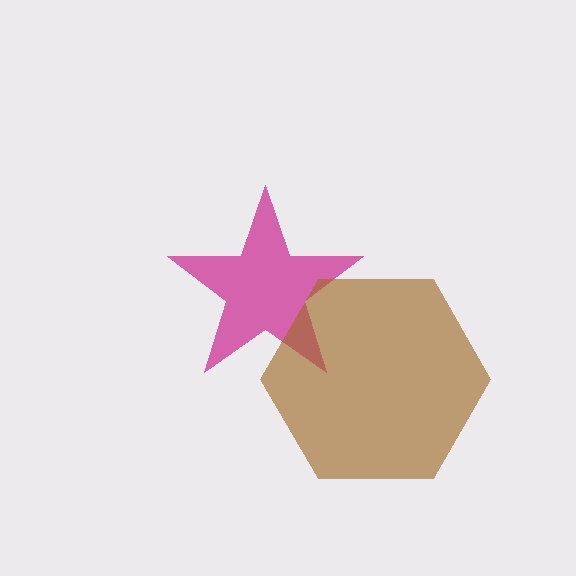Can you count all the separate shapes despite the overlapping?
Yes, there are 2 separate shapes.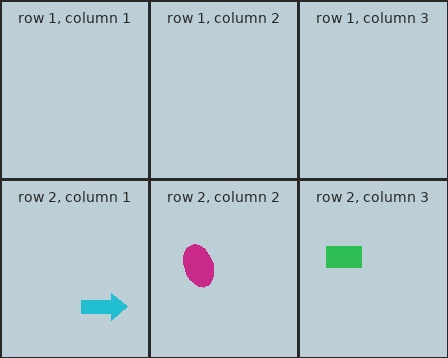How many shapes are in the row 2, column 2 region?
1.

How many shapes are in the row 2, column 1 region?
1.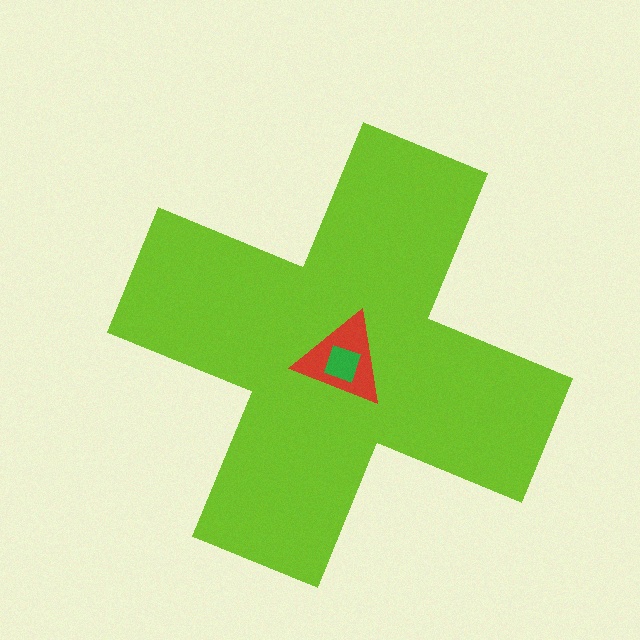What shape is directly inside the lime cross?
The red triangle.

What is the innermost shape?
The green square.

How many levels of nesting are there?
3.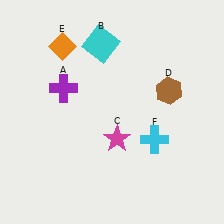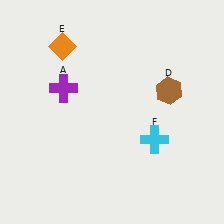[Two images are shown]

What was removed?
The magenta star (C), the cyan square (B) were removed in Image 2.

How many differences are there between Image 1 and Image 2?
There are 2 differences between the two images.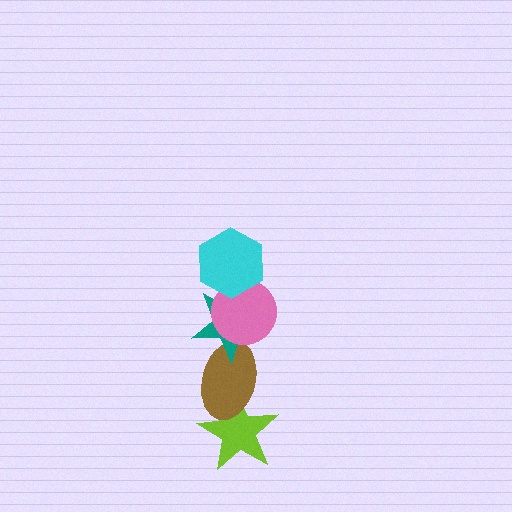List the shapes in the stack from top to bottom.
From top to bottom: the cyan hexagon, the pink circle, the teal star, the brown ellipse, the lime star.